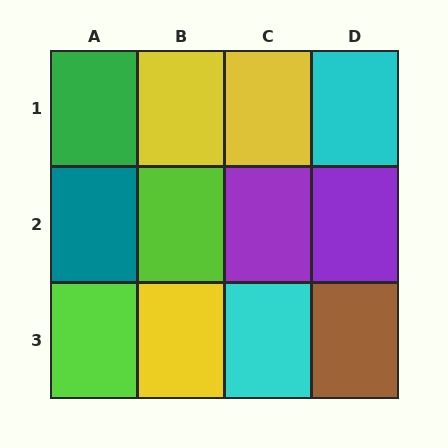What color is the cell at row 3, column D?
Brown.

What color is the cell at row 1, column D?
Cyan.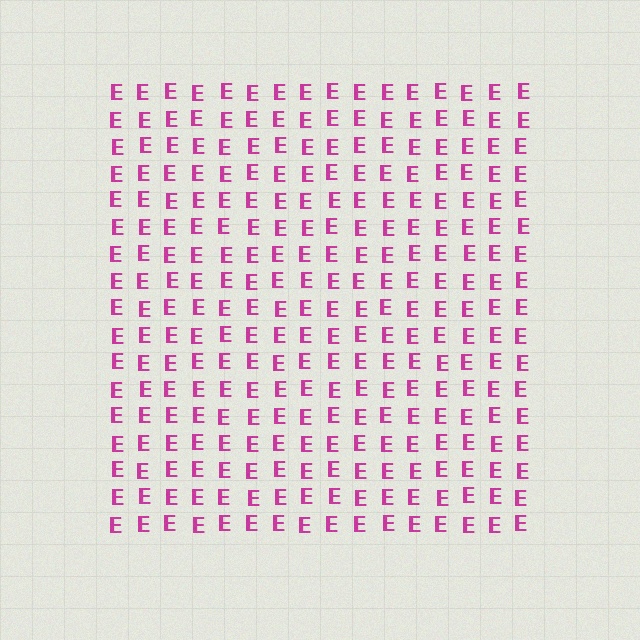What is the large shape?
The large shape is a square.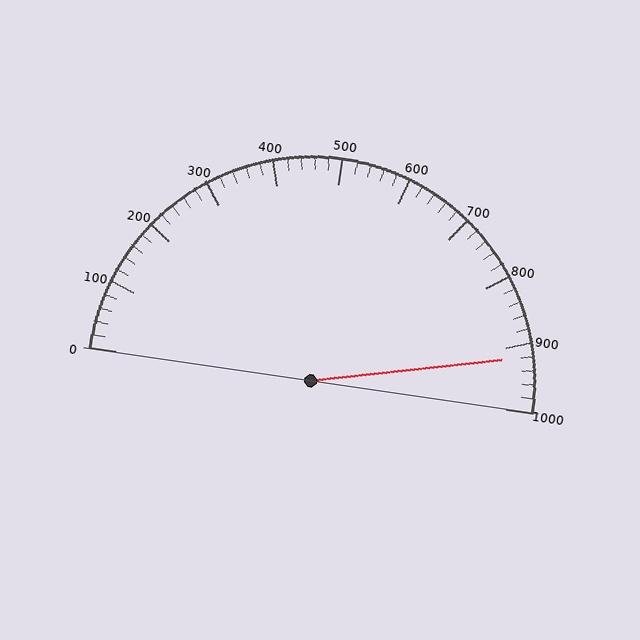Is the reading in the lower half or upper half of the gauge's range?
The reading is in the upper half of the range (0 to 1000).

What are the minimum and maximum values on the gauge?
The gauge ranges from 0 to 1000.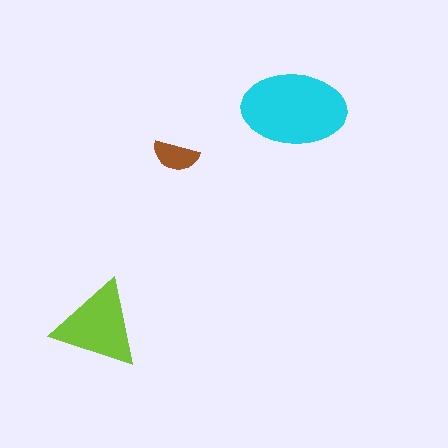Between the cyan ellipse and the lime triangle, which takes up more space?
The cyan ellipse.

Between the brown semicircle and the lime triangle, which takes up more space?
The lime triangle.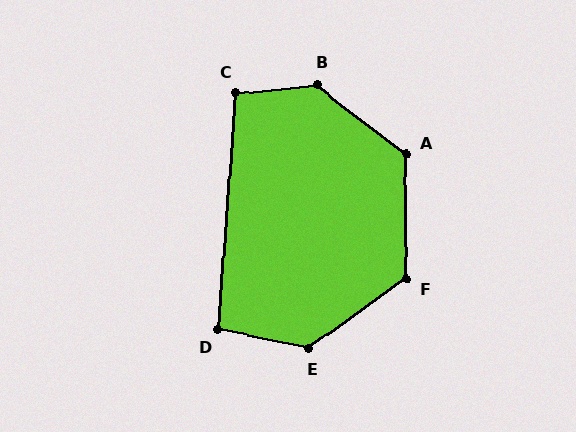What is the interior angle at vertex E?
Approximately 133 degrees (obtuse).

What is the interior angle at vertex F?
Approximately 126 degrees (obtuse).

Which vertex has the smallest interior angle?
D, at approximately 97 degrees.